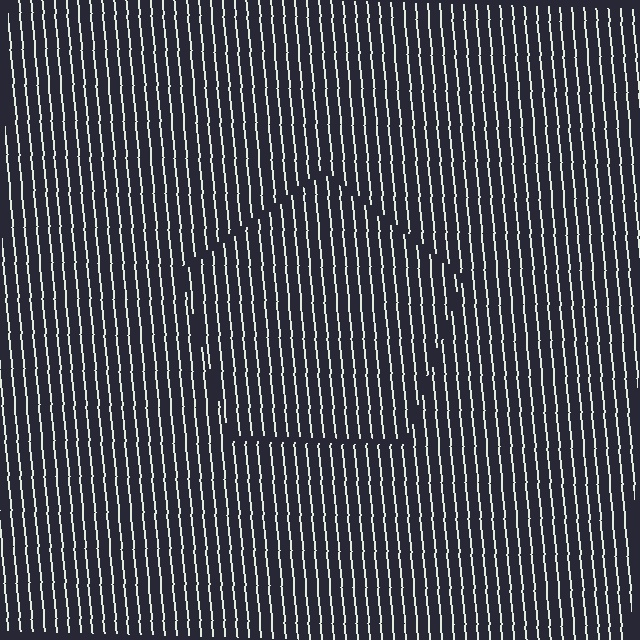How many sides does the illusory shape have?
5 sides — the line-ends trace a pentagon.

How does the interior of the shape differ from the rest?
The interior of the shape contains the same grating, shifted by half a period — the contour is defined by the phase discontinuity where line-ends from the inner and outer gratings abut.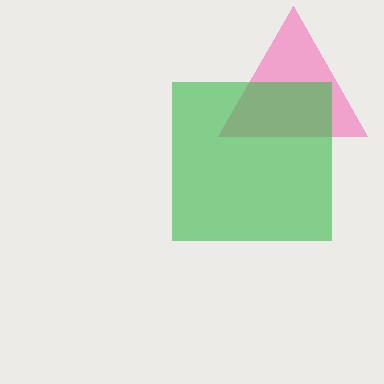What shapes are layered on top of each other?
The layered shapes are: a pink triangle, a green square.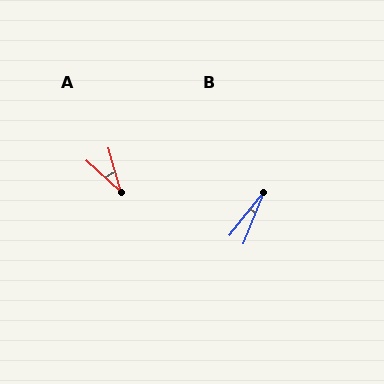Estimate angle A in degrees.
Approximately 32 degrees.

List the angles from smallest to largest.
B (17°), A (32°).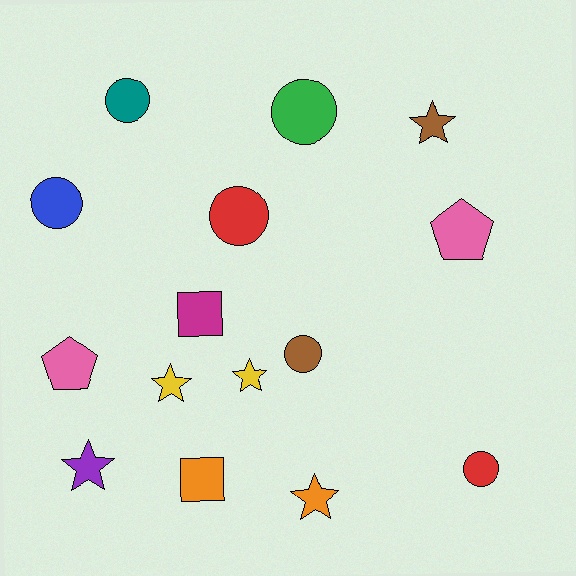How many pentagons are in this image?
There are 2 pentagons.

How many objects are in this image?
There are 15 objects.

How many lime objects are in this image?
There are no lime objects.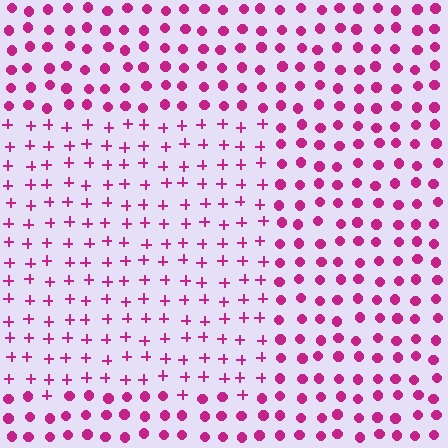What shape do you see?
I see a rectangle.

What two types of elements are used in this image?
The image uses plus signs inside the rectangle region and circles outside it.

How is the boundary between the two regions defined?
The boundary is defined by a change in element shape: plus signs inside vs. circles outside. All elements share the same color and spacing.